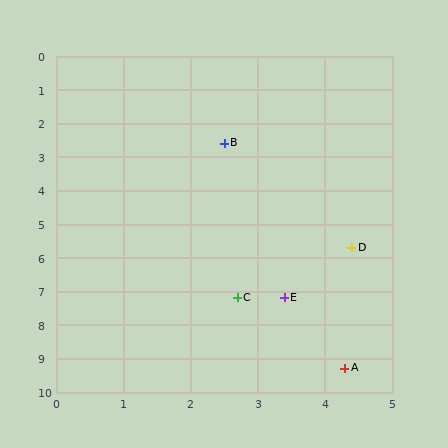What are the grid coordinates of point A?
Point A is at approximately (4.3, 9.3).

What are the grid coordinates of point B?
Point B is at approximately (2.5, 2.6).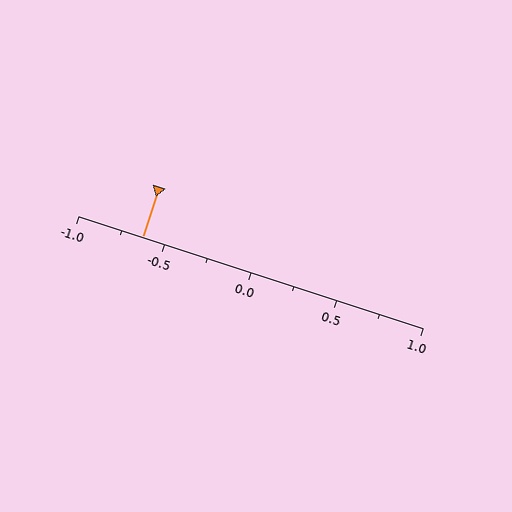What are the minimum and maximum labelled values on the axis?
The axis runs from -1.0 to 1.0.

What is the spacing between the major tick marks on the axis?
The major ticks are spaced 0.5 apart.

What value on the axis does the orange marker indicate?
The marker indicates approximately -0.62.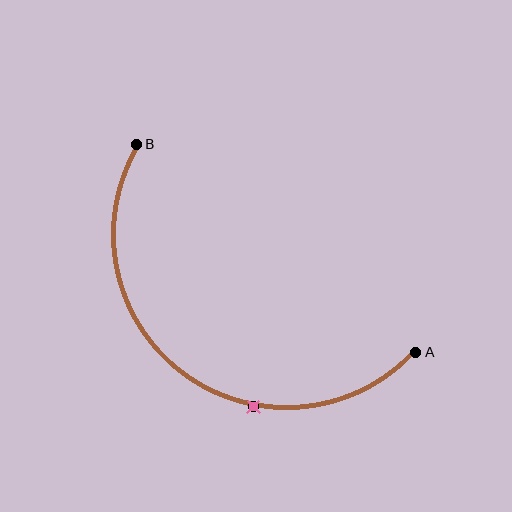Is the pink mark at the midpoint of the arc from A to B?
No. The pink mark lies on the arc but is closer to endpoint A. The arc midpoint would be at the point on the curve equidistant along the arc from both A and B.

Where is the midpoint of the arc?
The arc midpoint is the point on the curve farthest from the straight line joining A and B. It sits below and to the left of that line.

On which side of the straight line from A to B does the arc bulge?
The arc bulges below and to the left of the straight line connecting A and B.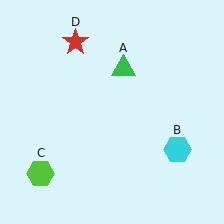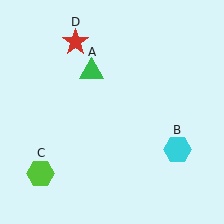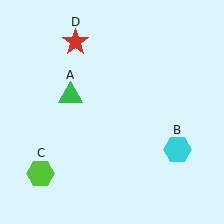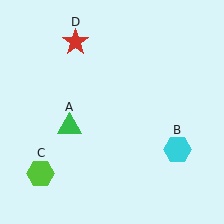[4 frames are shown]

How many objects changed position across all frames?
1 object changed position: green triangle (object A).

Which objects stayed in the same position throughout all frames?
Cyan hexagon (object B) and lime hexagon (object C) and red star (object D) remained stationary.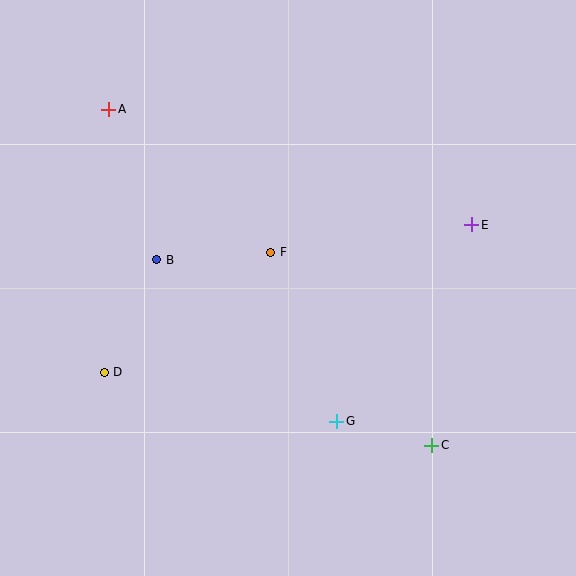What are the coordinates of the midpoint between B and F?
The midpoint between B and F is at (214, 256).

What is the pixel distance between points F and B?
The distance between F and B is 115 pixels.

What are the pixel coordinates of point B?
Point B is at (157, 260).